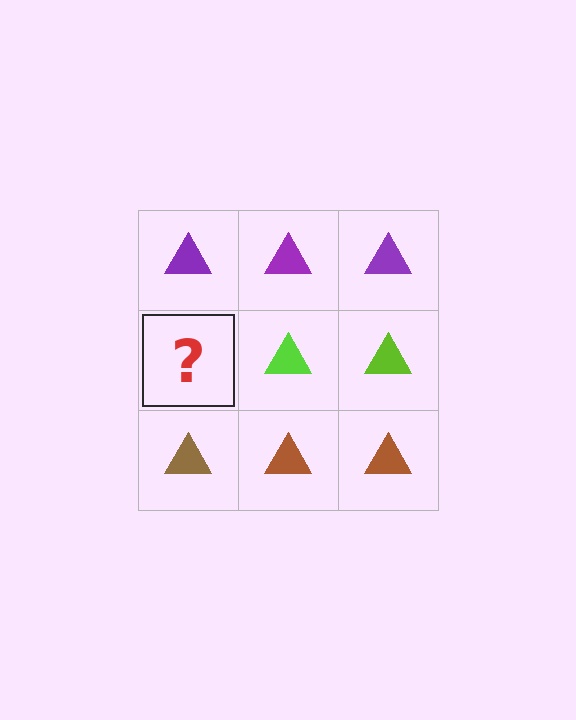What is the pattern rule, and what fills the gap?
The rule is that each row has a consistent color. The gap should be filled with a lime triangle.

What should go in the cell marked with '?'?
The missing cell should contain a lime triangle.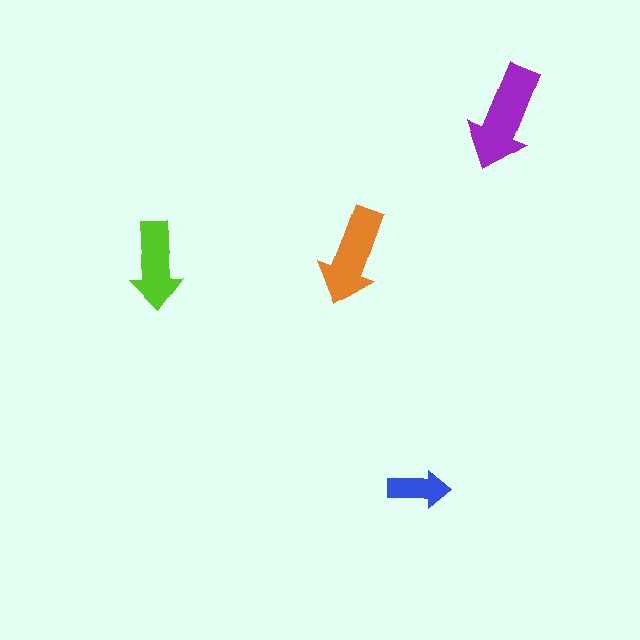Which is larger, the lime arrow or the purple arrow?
The purple one.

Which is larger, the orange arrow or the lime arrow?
The orange one.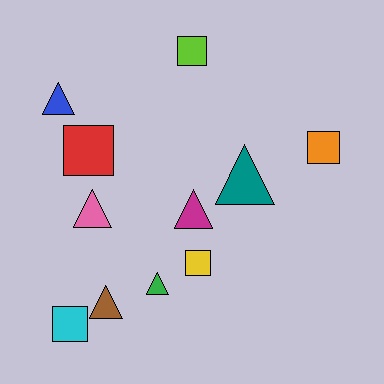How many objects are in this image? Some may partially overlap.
There are 11 objects.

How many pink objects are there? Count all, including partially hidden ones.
There is 1 pink object.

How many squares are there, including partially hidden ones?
There are 5 squares.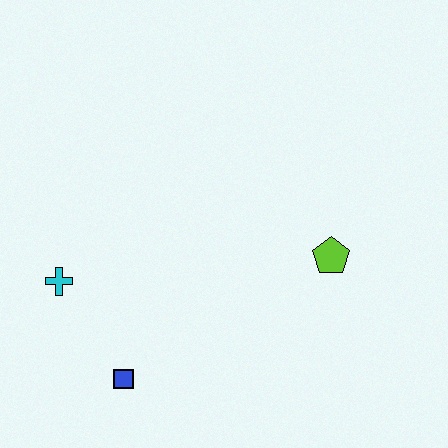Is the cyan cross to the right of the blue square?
No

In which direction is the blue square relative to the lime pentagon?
The blue square is to the left of the lime pentagon.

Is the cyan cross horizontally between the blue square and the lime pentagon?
No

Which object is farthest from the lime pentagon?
The cyan cross is farthest from the lime pentagon.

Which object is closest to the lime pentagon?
The blue square is closest to the lime pentagon.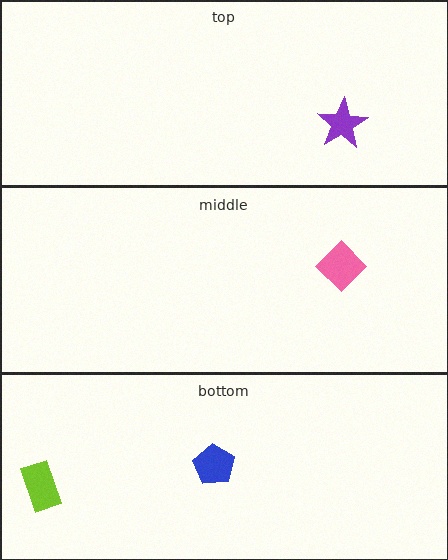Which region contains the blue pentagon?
The bottom region.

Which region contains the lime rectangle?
The bottom region.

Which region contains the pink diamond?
The middle region.